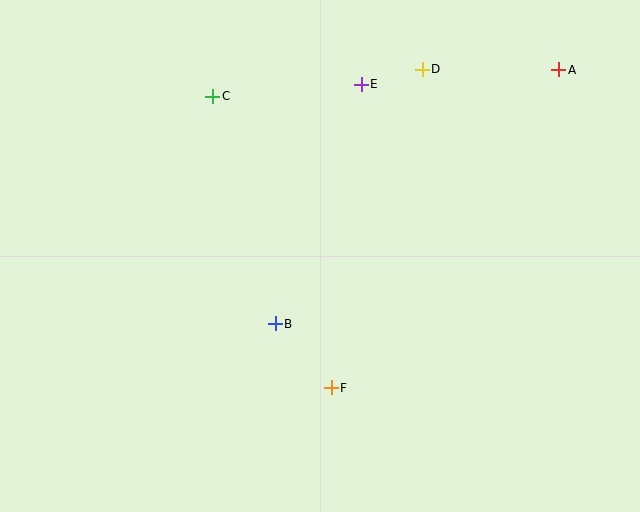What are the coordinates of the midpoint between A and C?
The midpoint between A and C is at (386, 83).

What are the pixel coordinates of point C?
Point C is at (213, 96).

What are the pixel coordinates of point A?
Point A is at (559, 70).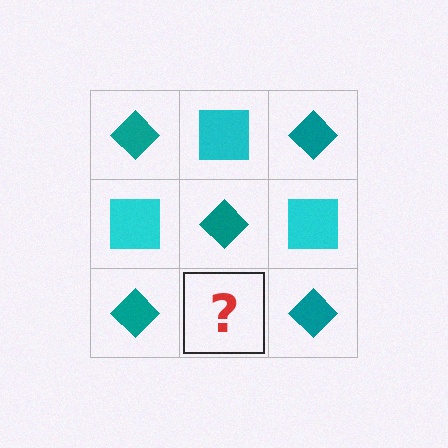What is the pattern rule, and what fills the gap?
The rule is that it alternates teal diamond and cyan square in a checkerboard pattern. The gap should be filled with a cyan square.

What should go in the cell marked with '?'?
The missing cell should contain a cyan square.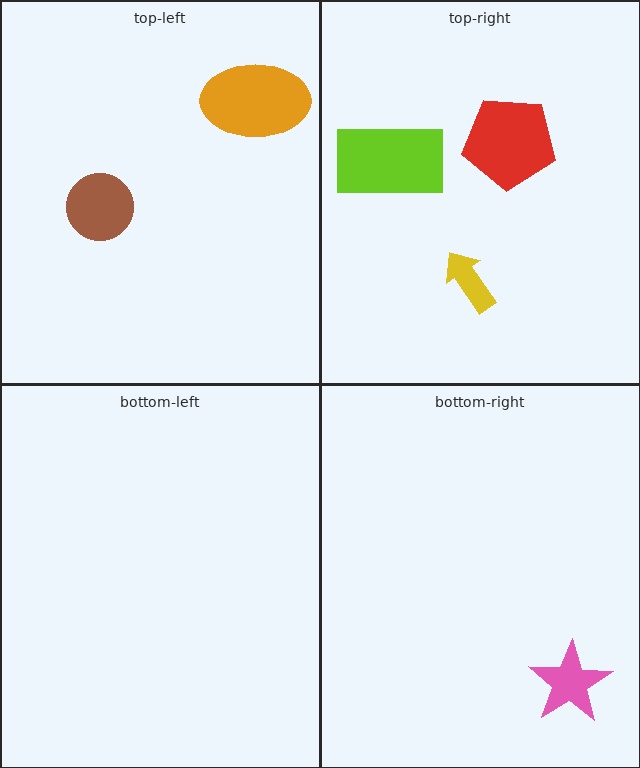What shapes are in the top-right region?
The red pentagon, the lime rectangle, the yellow arrow.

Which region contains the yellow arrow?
The top-right region.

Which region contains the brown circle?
The top-left region.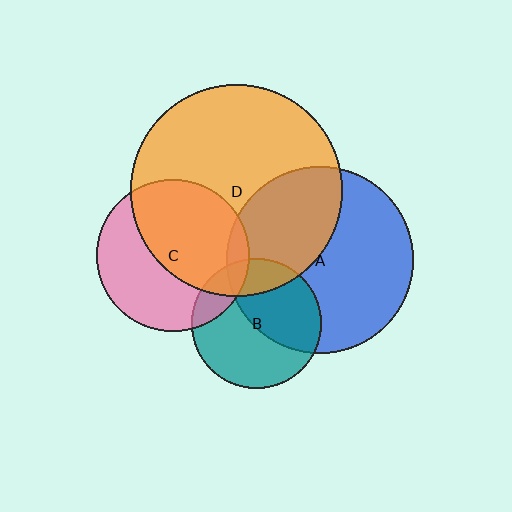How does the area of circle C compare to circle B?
Approximately 1.4 times.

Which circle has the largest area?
Circle D (orange).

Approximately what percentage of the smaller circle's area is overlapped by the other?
Approximately 15%.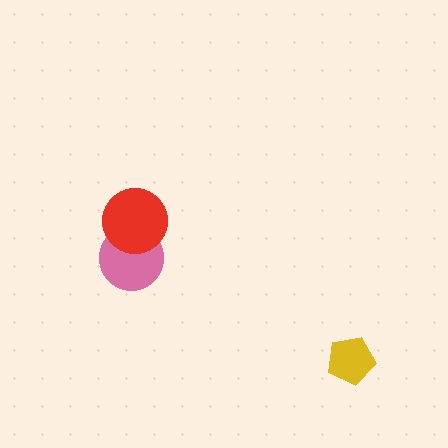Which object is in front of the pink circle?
The red circle is in front of the pink circle.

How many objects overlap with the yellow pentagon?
0 objects overlap with the yellow pentagon.